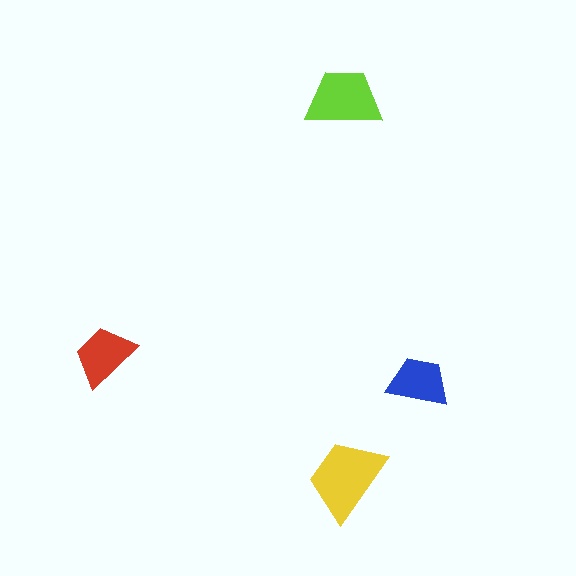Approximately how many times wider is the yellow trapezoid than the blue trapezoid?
About 1.5 times wider.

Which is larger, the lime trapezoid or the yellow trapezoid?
The yellow one.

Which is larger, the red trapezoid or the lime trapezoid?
The lime one.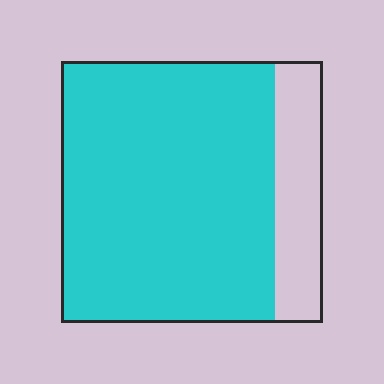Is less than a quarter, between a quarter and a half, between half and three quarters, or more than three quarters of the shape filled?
More than three quarters.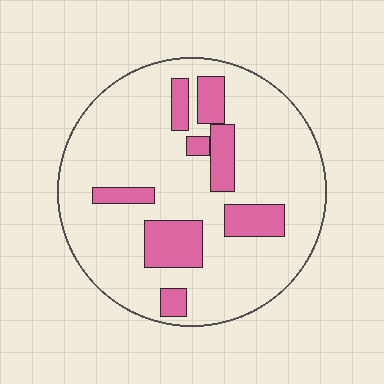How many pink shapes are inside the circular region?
8.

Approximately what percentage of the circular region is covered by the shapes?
Approximately 20%.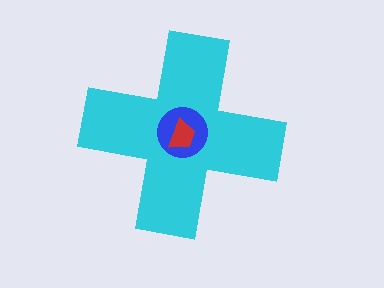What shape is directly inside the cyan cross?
The blue circle.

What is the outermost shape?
The cyan cross.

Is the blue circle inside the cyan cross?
Yes.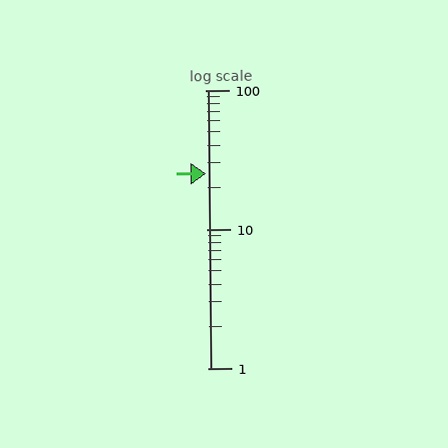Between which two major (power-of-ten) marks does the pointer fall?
The pointer is between 10 and 100.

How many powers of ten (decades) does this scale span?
The scale spans 2 decades, from 1 to 100.